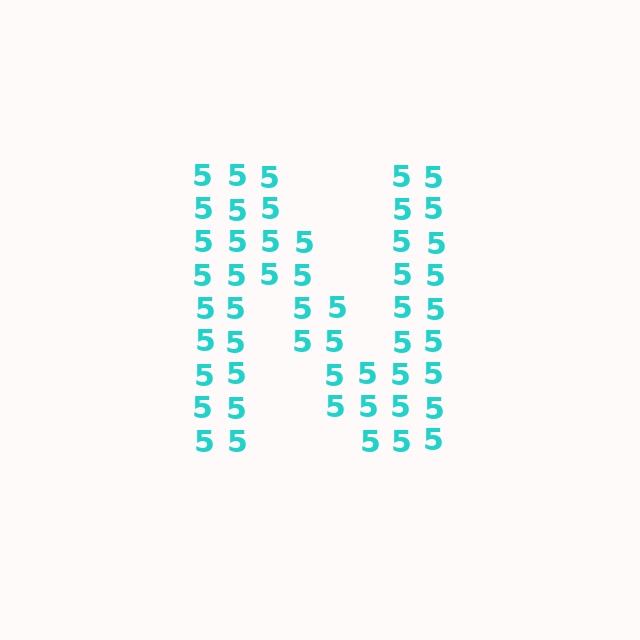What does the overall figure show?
The overall figure shows the letter N.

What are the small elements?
The small elements are digit 5's.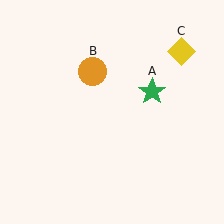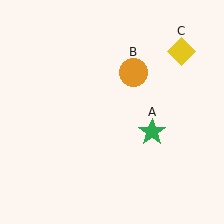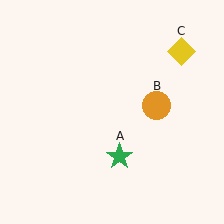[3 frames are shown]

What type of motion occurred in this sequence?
The green star (object A), orange circle (object B) rotated clockwise around the center of the scene.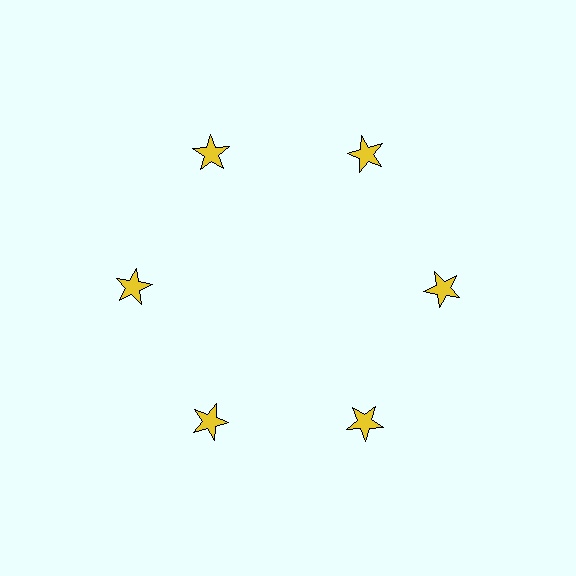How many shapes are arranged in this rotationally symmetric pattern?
There are 6 shapes, arranged in 6 groups of 1.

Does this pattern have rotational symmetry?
Yes, this pattern has 6-fold rotational symmetry. It looks the same after rotating 60 degrees around the center.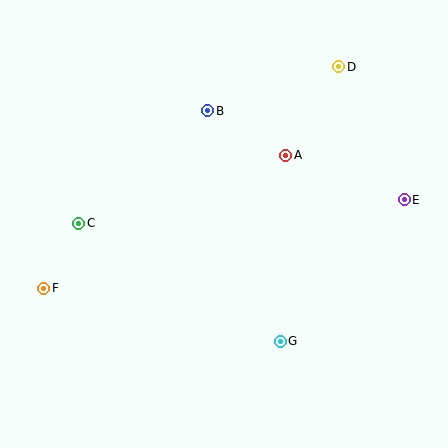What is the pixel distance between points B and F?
The distance between B and F is 242 pixels.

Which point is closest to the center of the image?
Point A at (286, 155) is closest to the center.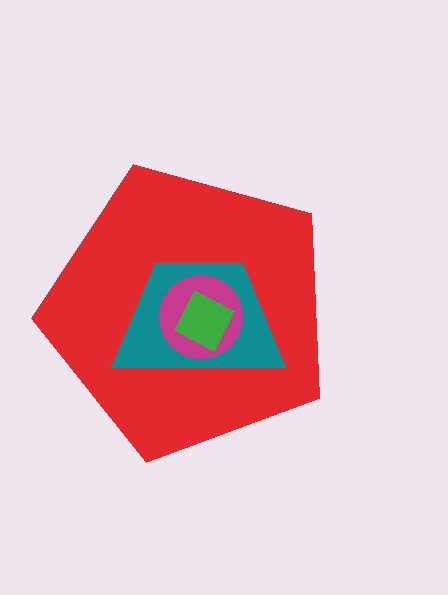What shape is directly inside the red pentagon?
The teal trapezoid.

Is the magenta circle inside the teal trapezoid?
Yes.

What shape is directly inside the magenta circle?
The green square.